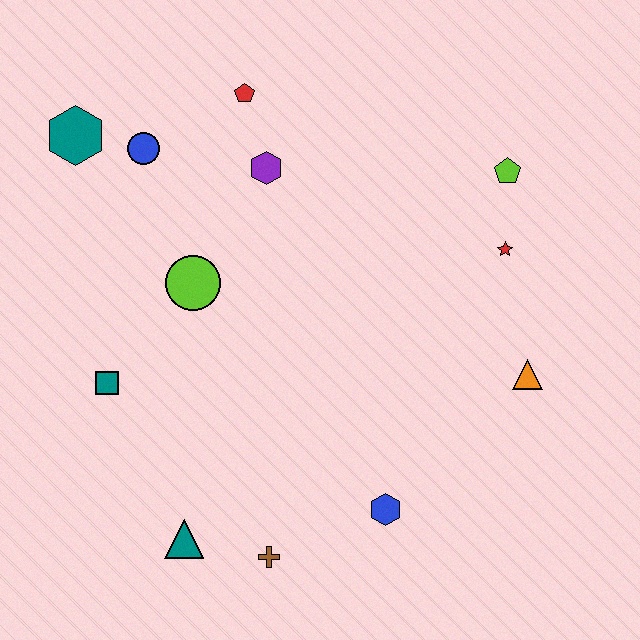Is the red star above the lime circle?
Yes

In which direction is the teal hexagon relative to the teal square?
The teal hexagon is above the teal square.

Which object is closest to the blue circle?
The teal hexagon is closest to the blue circle.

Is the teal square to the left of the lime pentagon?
Yes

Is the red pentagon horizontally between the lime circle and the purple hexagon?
Yes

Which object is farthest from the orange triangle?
The teal hexagon is farthest from the orange triangle.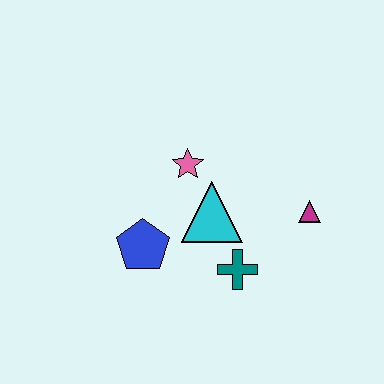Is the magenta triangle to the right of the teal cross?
Yes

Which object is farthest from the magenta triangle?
The blue pentagon is farthest from the magenta triangle.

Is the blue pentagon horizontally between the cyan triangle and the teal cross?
No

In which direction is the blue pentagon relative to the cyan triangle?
The blue pentagon is to the left of the cyan triangle.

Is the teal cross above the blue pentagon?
No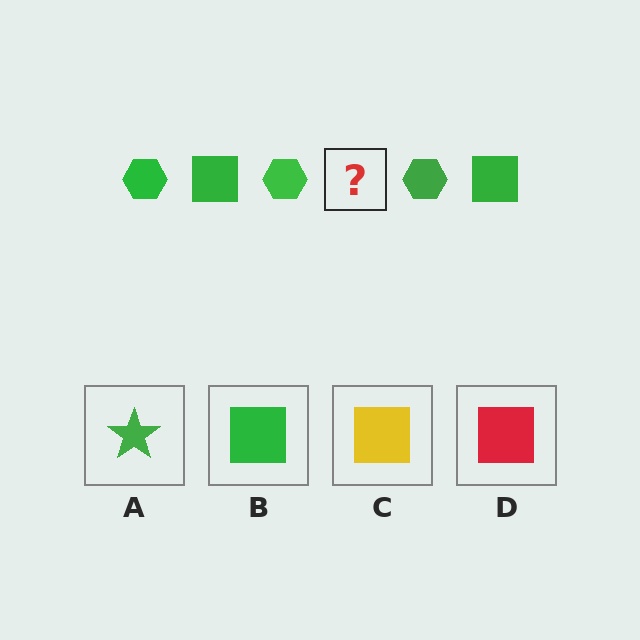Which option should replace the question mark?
Option B.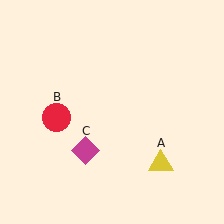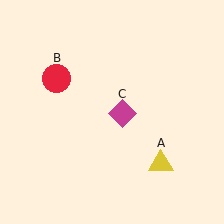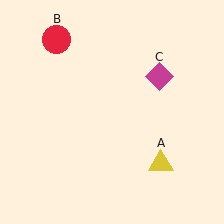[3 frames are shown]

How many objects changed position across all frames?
2 objects changed position: red circle (object B), magenta diamond (object C).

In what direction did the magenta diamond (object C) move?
The magenta diamond (object C) moved up and to the right.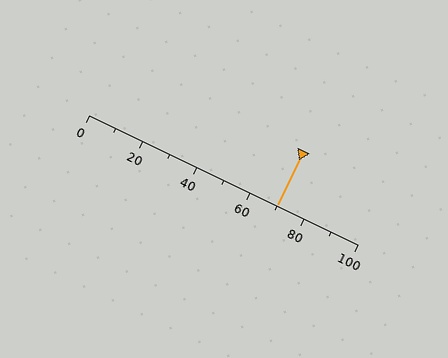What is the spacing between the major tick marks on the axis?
The major ticks are spaced 20 apart.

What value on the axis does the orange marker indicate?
The marker indicates approximately 70.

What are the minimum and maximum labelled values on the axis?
The axis runs from 0 to 100.